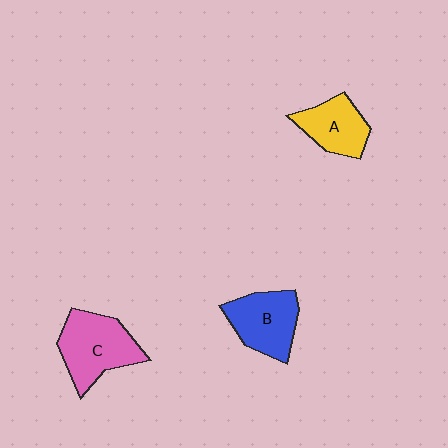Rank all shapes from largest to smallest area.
From largest to smallest: C (pink), B (blue), A (yellow).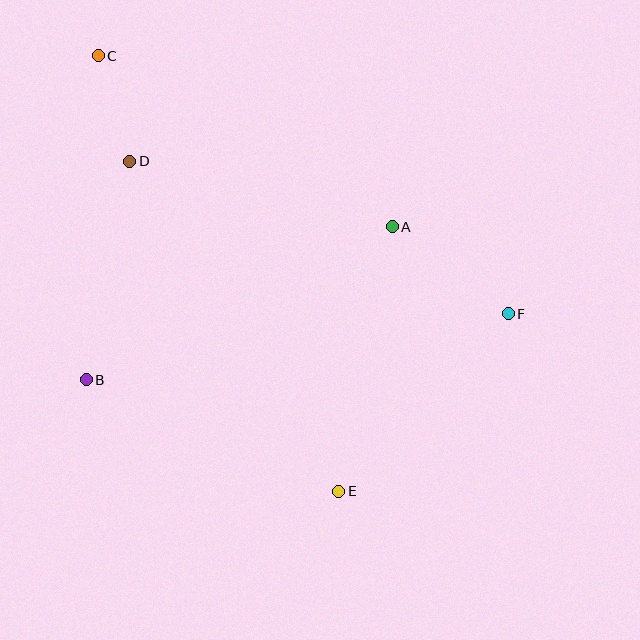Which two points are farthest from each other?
Points C and E are farthest from each other.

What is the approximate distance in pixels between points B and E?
The distance between B and E is approximately 276 pixels.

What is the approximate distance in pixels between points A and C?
The distance between A and C is approximately 340 pixels.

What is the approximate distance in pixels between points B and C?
The distance between B and C is approximately 324 pixels.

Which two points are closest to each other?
Points C and D are closest to each other.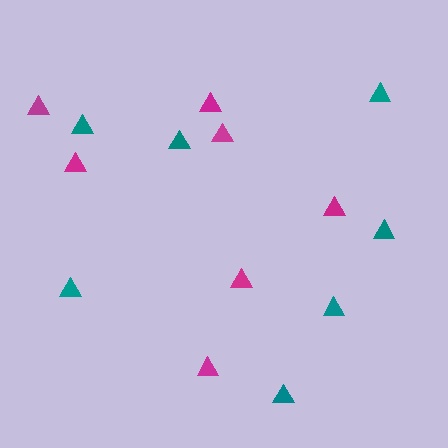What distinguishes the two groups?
There are 2 groups: one group of magenta triangles (7) and one group of teal triangles (7).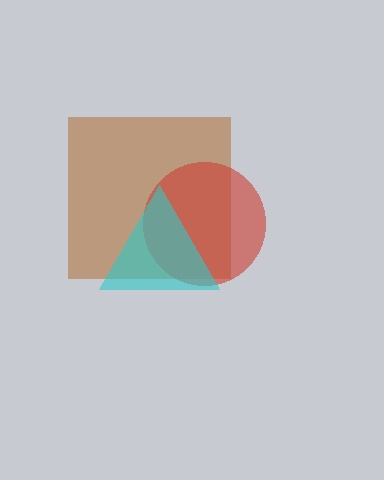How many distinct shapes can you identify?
There are 3 distinct shapes: a brown square, a red circle, a cyan triangle.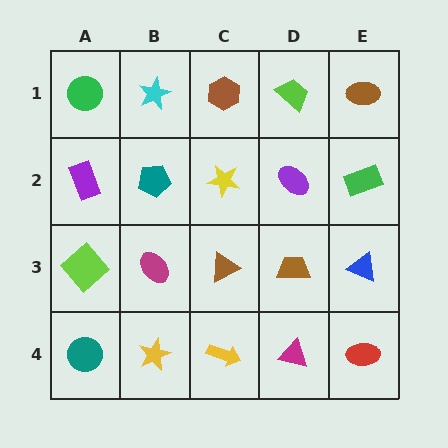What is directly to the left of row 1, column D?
A brown hexagon.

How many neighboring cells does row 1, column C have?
3.